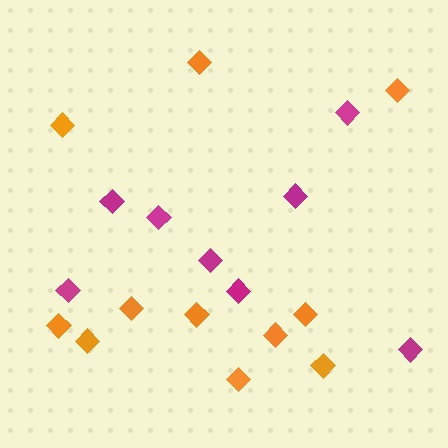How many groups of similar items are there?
There are 2 groups: one group of orange diamonds (11) and one group of magenta diamonds (8).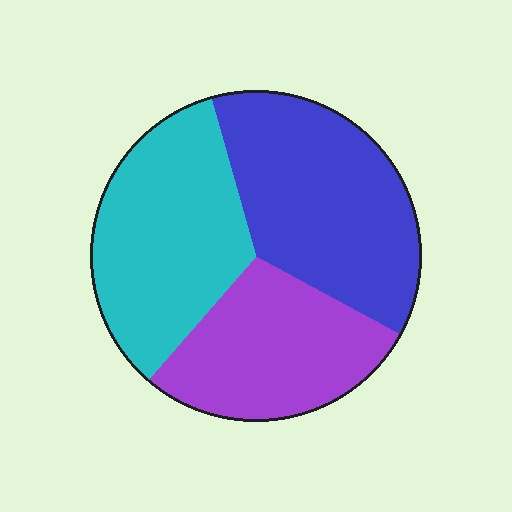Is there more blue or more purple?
Blue.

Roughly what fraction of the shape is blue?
Blue covers roughly 35% of the shape.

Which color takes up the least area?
Purple, at roughly 30%.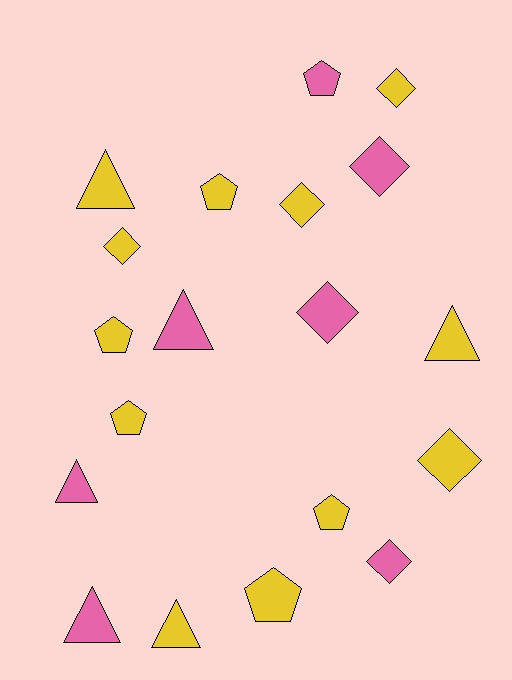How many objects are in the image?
There are 19 objects.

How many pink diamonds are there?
There are 3 pink diamonds.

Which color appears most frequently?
Yellow, with 12 objects.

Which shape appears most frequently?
Diamond, with 7 objects.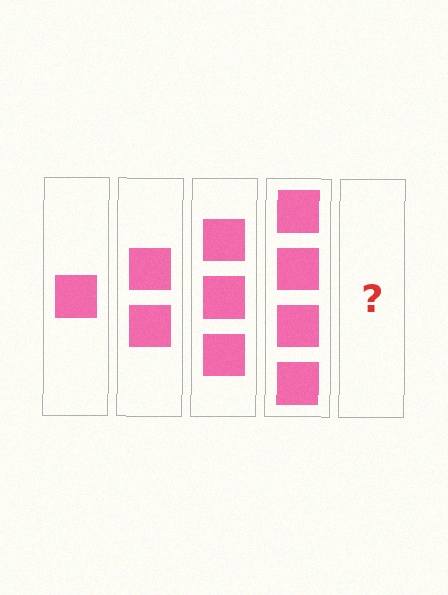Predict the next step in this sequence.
The next step is 5 squares.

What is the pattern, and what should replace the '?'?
The pattern is that each step adds one more square. The '?' should be 5 squares.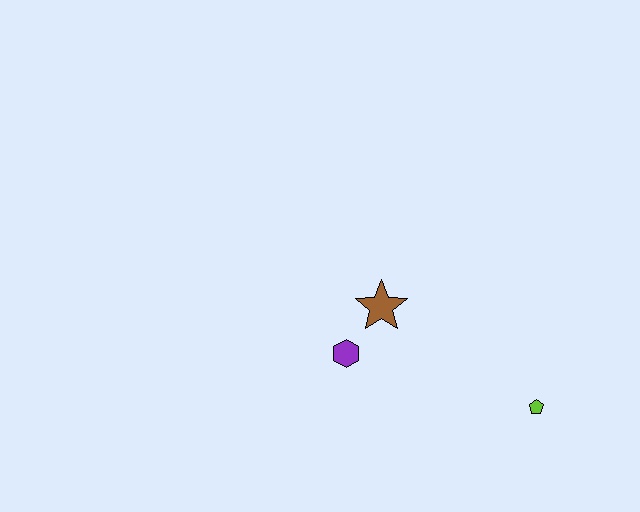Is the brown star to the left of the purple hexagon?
No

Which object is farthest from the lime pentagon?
The purple hexagon is farthest from the lime pentagon.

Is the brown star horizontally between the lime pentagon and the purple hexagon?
Yes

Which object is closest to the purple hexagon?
The brown star is closest to the purple hexagon.